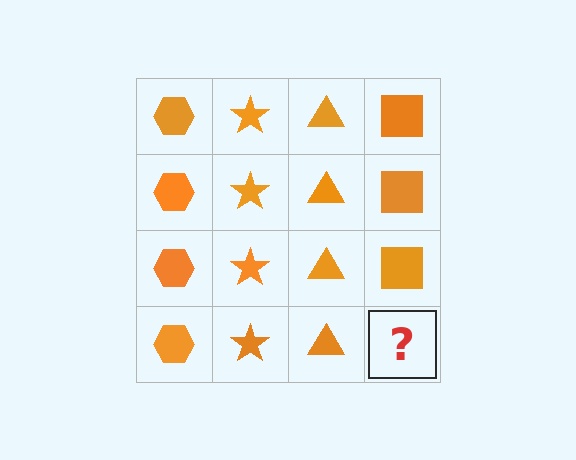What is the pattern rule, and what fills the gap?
The rule is that each column has a consistent shape. The gap should be filled with an orange square.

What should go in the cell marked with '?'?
The missing cell should contain an orange square.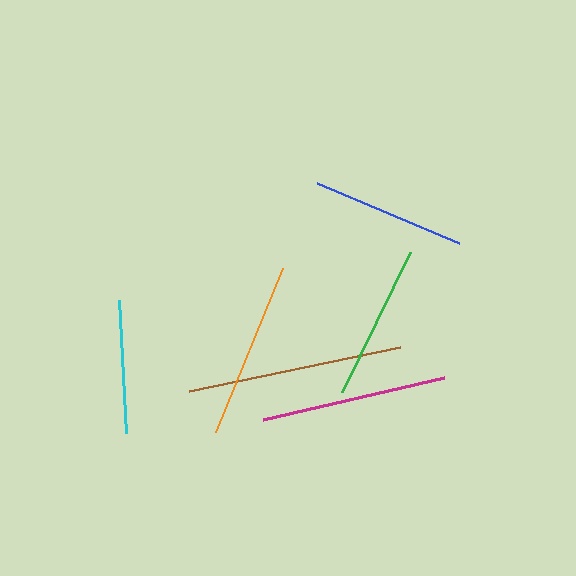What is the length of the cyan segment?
The cyan segment is approximately 134 pixels long.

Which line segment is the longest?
The brown line is the longest at approximately 216 pixels.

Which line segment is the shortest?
The cyan line is the shortest at approximately 134 pixels.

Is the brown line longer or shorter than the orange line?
The brown line is longer than the orange line.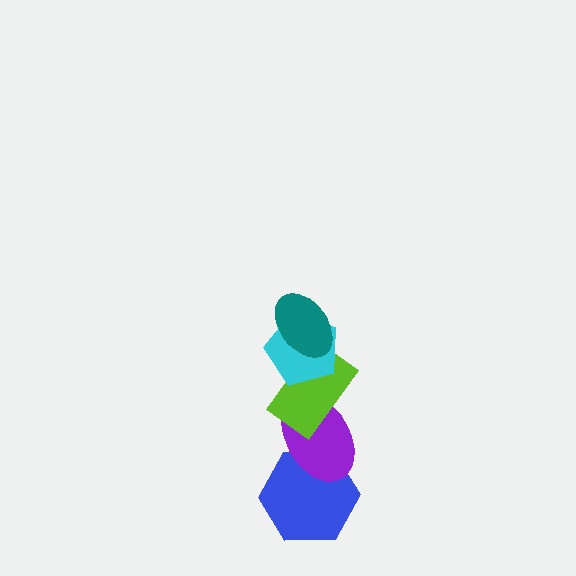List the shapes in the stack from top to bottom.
From top to bottom: the teal ellipse, the cyan pentagon, the lime rectangle, the purple ellipse, the blue hexagon.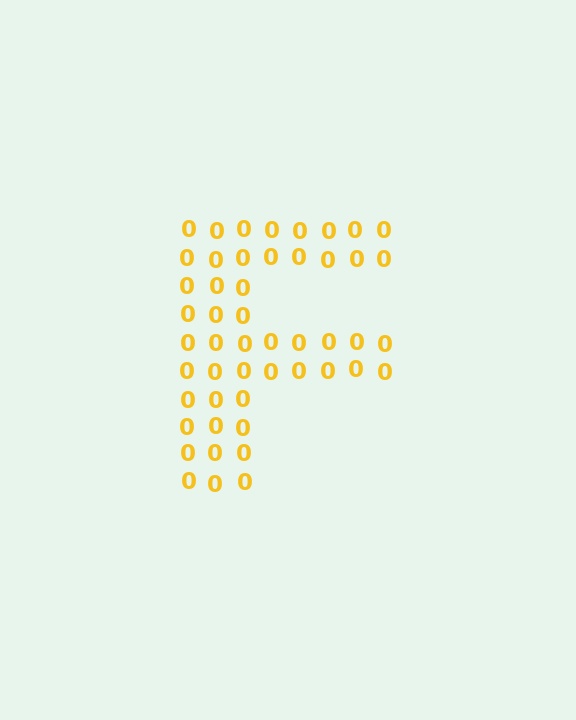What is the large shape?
The large shape is the letter F.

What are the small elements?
The small elements are digit 0's.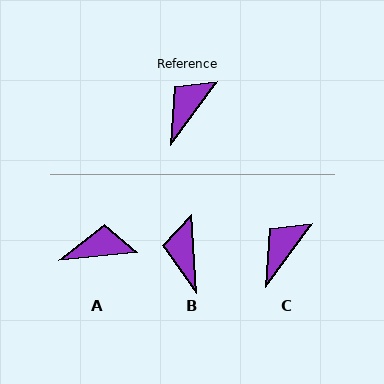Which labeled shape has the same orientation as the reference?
C.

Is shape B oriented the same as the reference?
No, it is off by about 40 degrees.